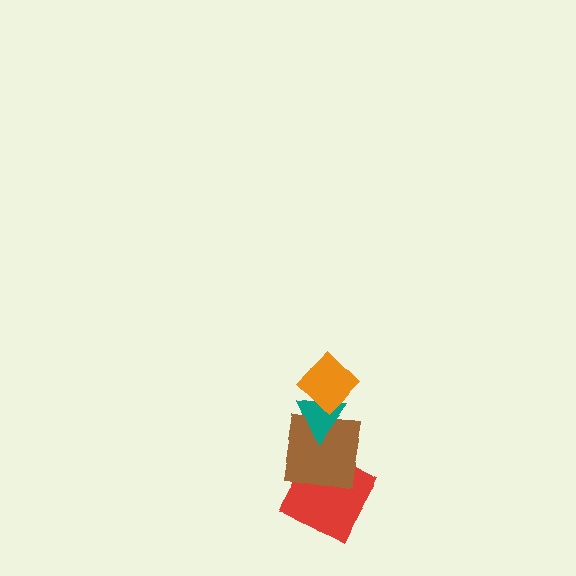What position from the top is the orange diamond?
The orange diamond is 1st from the top.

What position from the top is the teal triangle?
The teal triangle is 2nd from the top.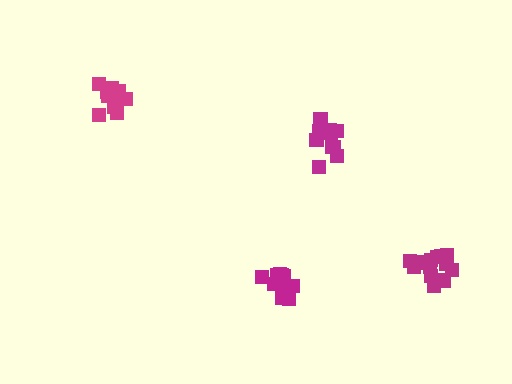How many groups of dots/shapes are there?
There are 4 groups.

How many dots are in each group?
Group 1: 12 dots, Group 2: 15 dots, Group 3: 10 dots, Group 4: 12 dots (49 total).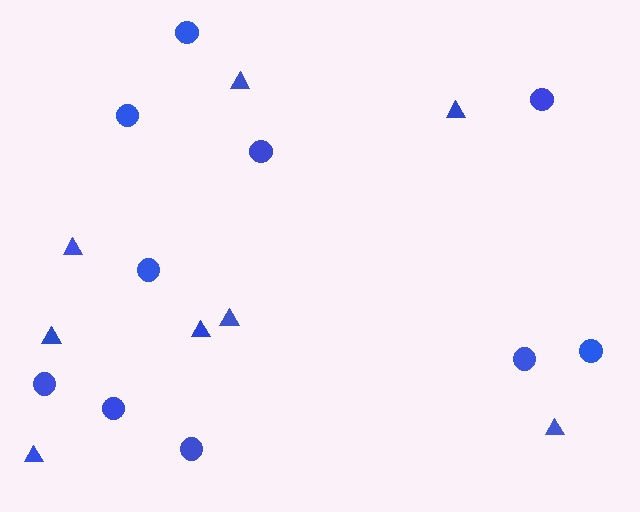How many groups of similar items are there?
There are 2 groups: one group of circles (10) and one group of triangles (8).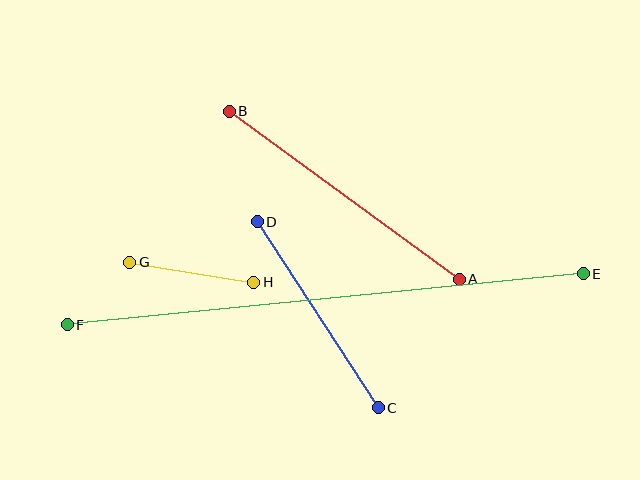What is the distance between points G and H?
The distance is approximately 126 pixels.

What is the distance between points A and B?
The distance is approximately 285 pixels.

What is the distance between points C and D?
The distance is approximately 222 pixels.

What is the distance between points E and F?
The distance is approximately 518 pixels.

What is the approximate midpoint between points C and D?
The midpoint is at approximately (318, 315) pixels.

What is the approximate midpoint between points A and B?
The midpoint is at approximately (344, 195) pixels.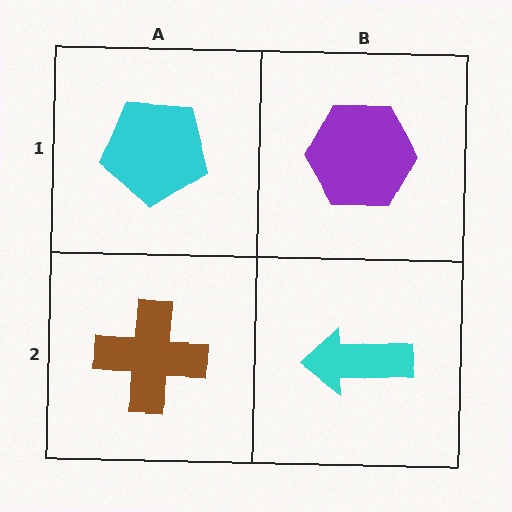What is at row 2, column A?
A brown cross.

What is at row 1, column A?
A cyan pentagon.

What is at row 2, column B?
A cyan arrow.